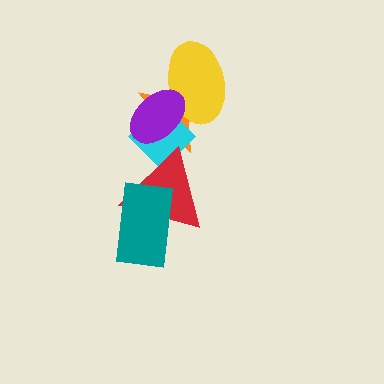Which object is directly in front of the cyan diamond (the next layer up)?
The purple ellipse is directly in front of the cyan diamond.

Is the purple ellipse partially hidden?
No, no other shape covers it.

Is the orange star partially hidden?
Yes, it is partially covered by another shape.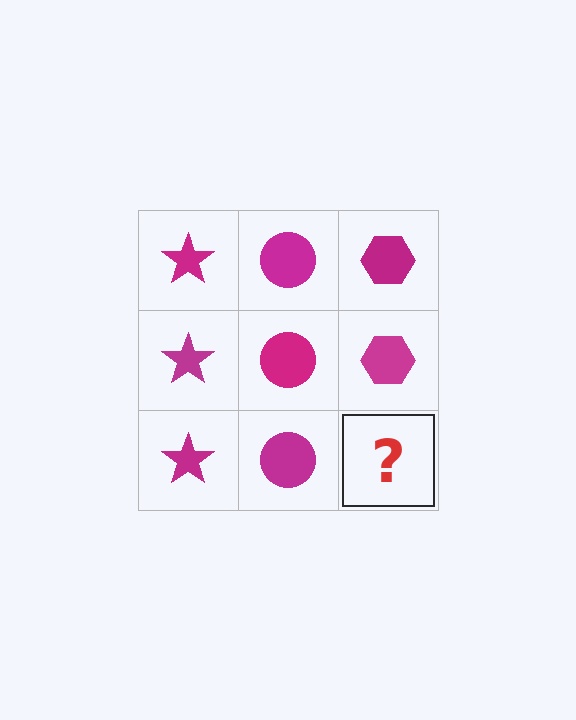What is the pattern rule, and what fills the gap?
The rule is that each column has a consistent shape. The gap should be filled with a magenta hexagon.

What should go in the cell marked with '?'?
The missing cell should contain a magenta hexagon.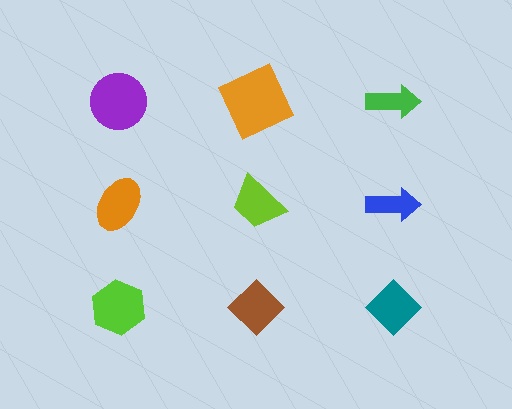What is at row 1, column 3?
A green arrow.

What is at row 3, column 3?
A teal diamond.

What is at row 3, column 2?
A brown diamond.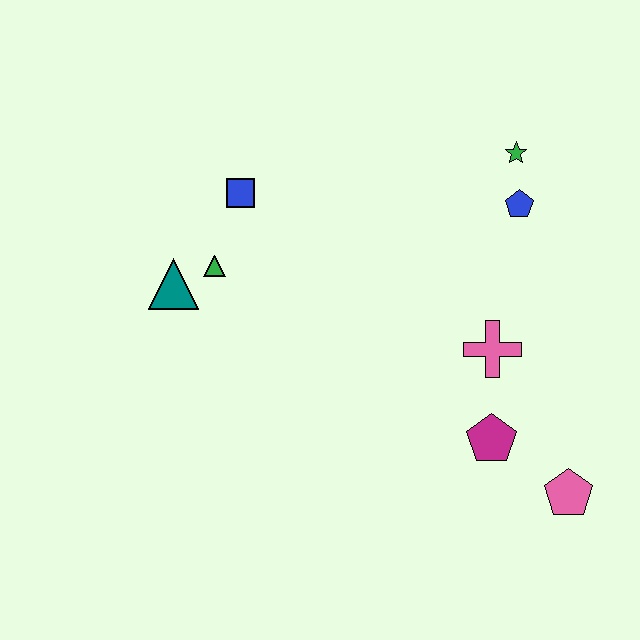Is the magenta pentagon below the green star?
Yes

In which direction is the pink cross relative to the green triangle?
The pink cross is to the right of the green triangle.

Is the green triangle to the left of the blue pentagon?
Yes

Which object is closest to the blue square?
The green triangle is closest to the blue square.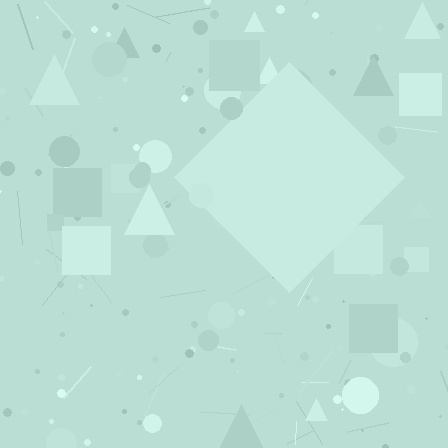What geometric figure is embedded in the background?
A diamond is embedded in the background.